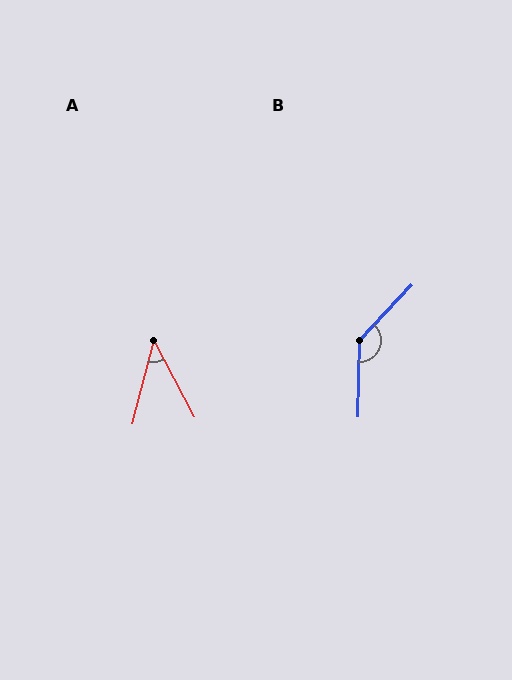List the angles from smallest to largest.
A (43°), B (137°).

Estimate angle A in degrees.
Approximately 43 degrees.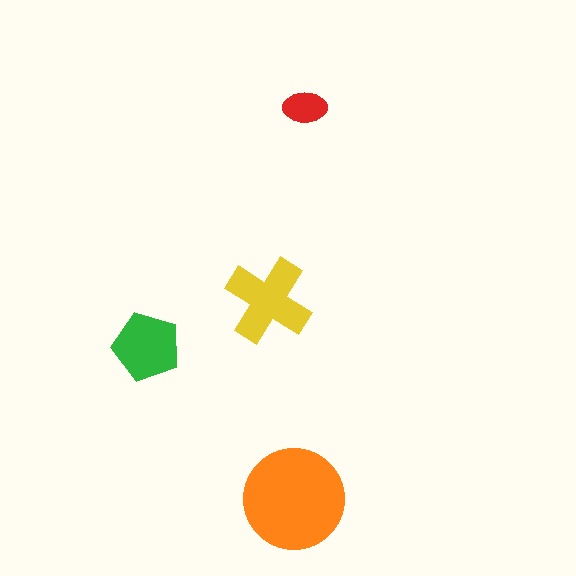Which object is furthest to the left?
The green pentagon is leftmost.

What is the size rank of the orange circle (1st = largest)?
1st.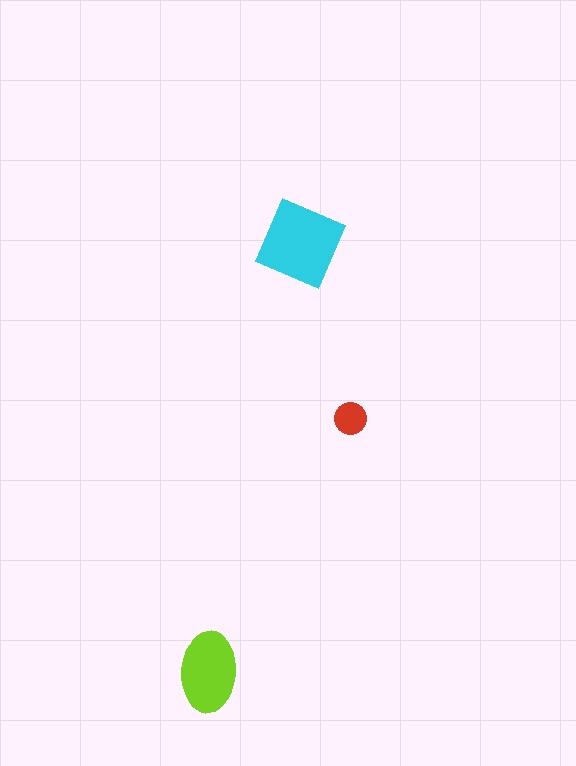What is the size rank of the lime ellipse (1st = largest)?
2nd.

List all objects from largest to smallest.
The cyan square, the lime ellipse, the red circle.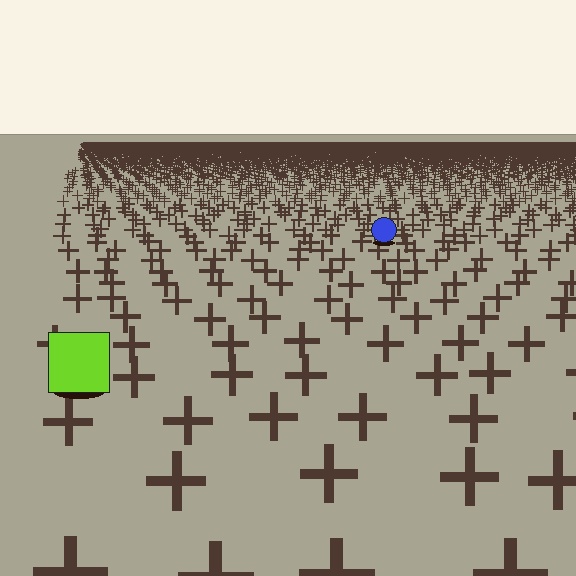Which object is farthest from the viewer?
The blue circle is farthest from the viewer. It appears smaller and the ground texture around it is denser.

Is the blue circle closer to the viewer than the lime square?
No. The lime square is closer — you can tell from the texture gradient: the ground texture is coarser near it.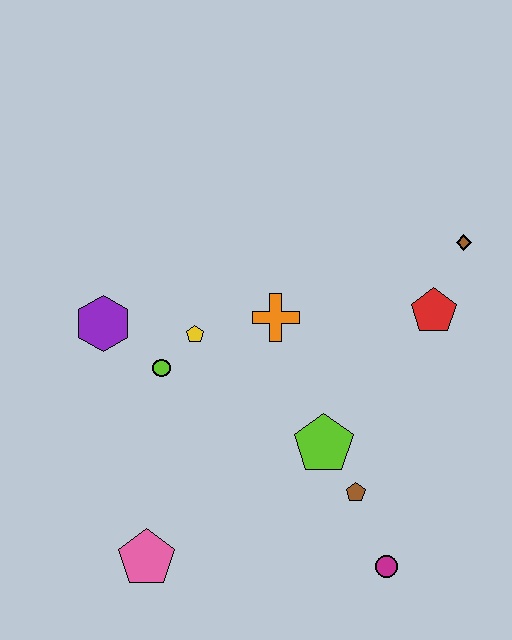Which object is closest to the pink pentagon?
The lime circle is closest to the pink pentagon.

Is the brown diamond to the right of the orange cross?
Yes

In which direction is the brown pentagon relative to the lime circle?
The brown pentagon is to the right of the lime circle.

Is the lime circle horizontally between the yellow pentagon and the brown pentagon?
No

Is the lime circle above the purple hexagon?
No